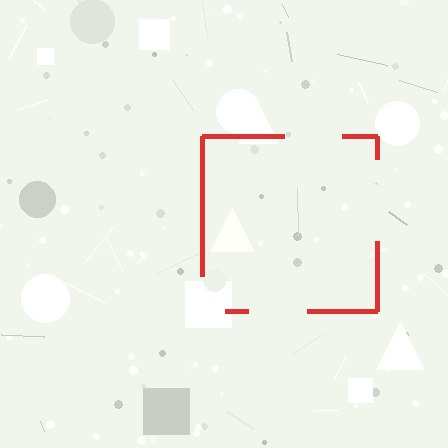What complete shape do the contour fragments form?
The contour fragments form a square.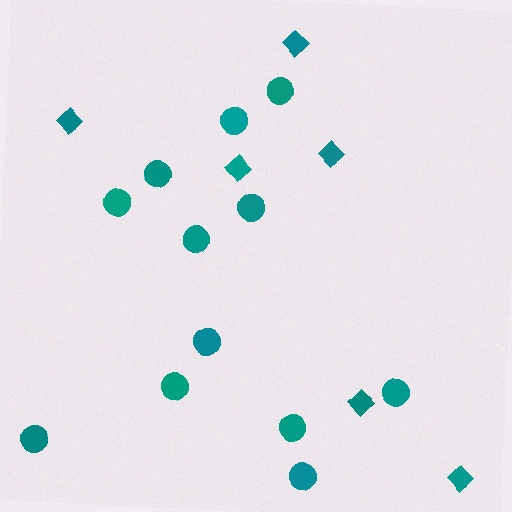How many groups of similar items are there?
There are 2 groups: one group of circles (12) and one group of diamonds (6).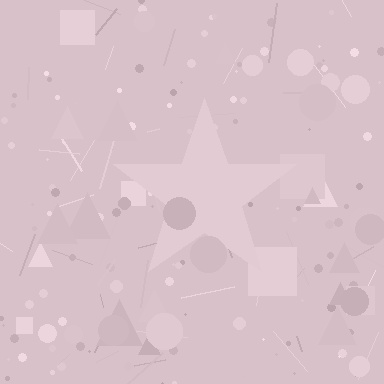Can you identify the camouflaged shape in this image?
The camouflaged shape is a star.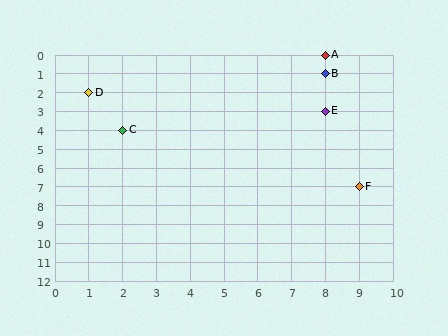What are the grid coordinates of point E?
Point E is at grid coordinates (8, 3).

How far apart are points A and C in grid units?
Points A and C are 6 columns and 4 rows apart (about 7.2 grid units diagonally).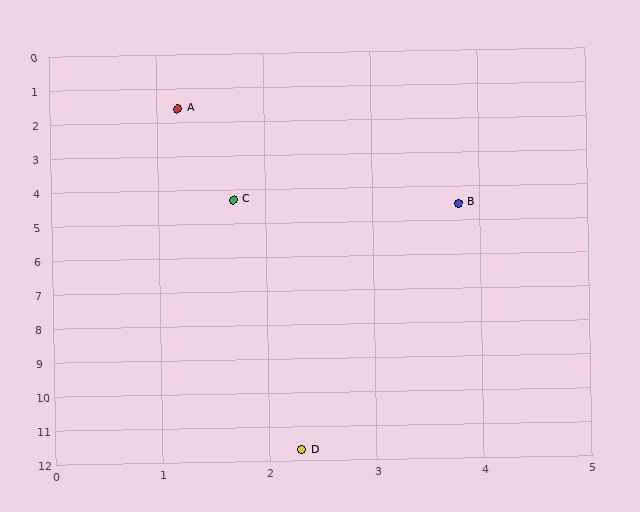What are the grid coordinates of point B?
Point B is at approximately (3.8, 4.5).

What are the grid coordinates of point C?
Point C is at approximately (1.7, 4.3).